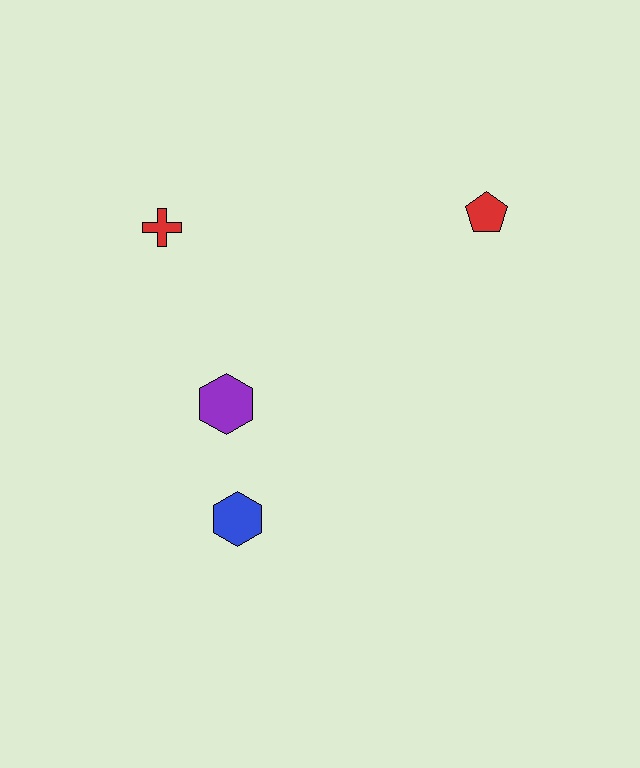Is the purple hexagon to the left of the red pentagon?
Yes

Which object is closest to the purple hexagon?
The blue hexagon is closest to the purple hexagon.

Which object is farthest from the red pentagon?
The blue hexagon is farthest from the red pentagon.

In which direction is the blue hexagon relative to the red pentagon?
The blue hexagon is below the red pentagon.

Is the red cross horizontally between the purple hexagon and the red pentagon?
No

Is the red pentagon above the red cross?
Yes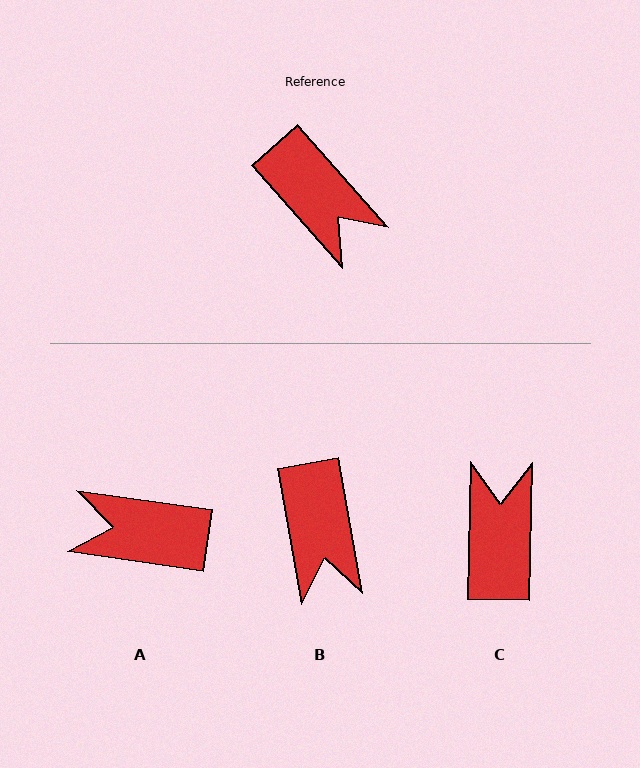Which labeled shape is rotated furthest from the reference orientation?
A, about 140 degrees away.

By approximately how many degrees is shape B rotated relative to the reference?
Approximately 31 degrees clockwise.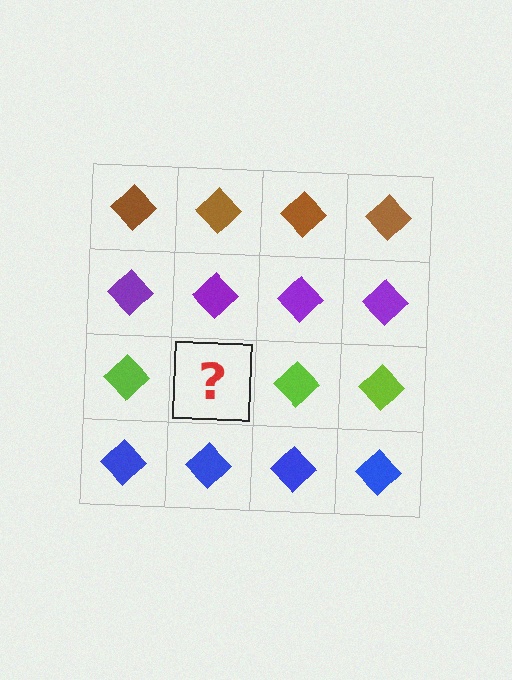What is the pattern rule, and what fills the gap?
The rule is that each row has a consistent color. The gap should be filled with a lime diamond.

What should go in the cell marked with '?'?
The missing cell should contain a lime diamond.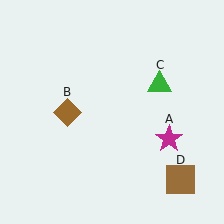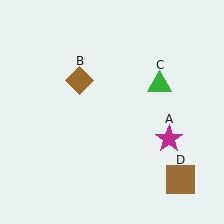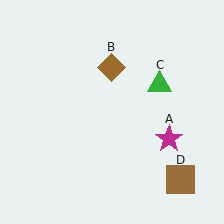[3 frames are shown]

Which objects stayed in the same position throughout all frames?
Magenta star (object A) and green triangle (object C) and brown square (object D) remained stationary.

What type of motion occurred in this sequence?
The brown diamond (object B) rotated clockwise around the center of the scene.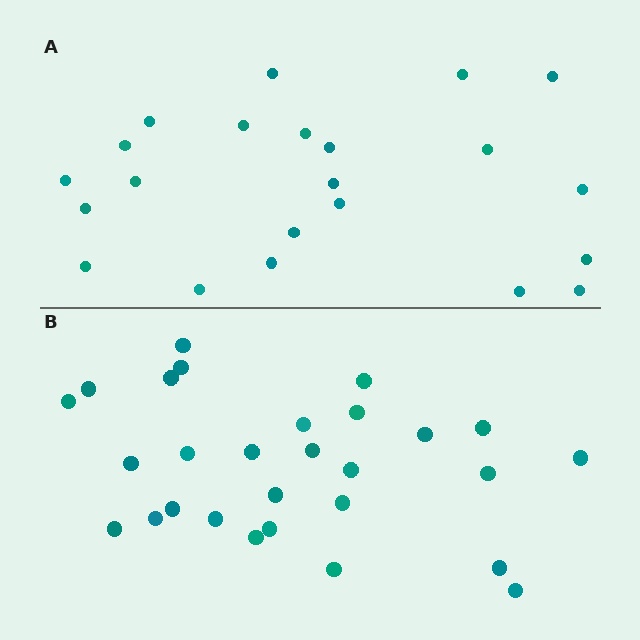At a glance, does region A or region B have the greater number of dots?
Region B (the bottom region) has more dots.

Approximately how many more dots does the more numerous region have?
Region B has about 6 more dots than region A.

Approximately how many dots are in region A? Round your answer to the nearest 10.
About 20 dots. (The exact count is 22, which rounds to 20.)